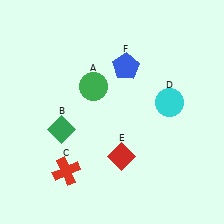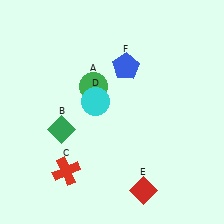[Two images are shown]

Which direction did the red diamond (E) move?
The red diamond (E) moved down.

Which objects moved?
The objects that moved are: the cyan circle (D), the red diamond (E).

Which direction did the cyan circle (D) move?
The cyan circle (D) moved left.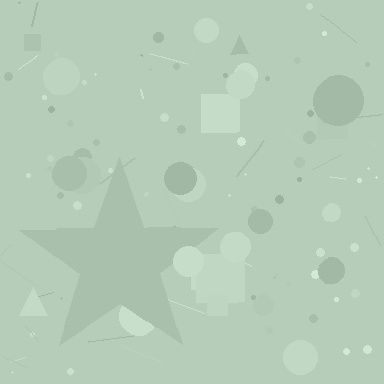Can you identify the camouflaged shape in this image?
The camouflaged shape is a star.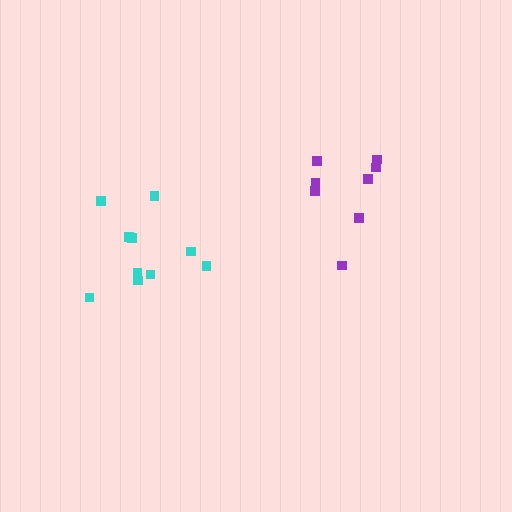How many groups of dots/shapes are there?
There are 2 groups.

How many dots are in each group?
Group 1: 10 dots, Group 2: 8 dots (18 total).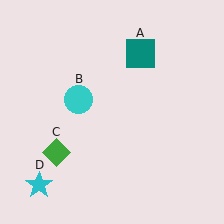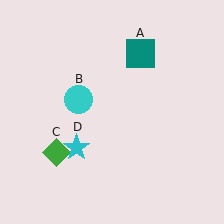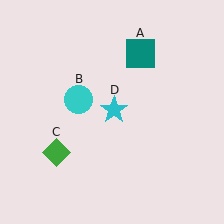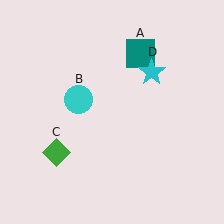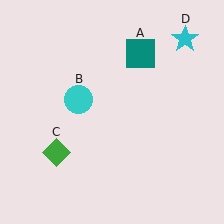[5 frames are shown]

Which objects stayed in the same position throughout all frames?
Teal square (object A) and cyan circle (object B) and green diamond (object C) remained stationary.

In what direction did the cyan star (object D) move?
The cyan star (object D) moved up and to the right.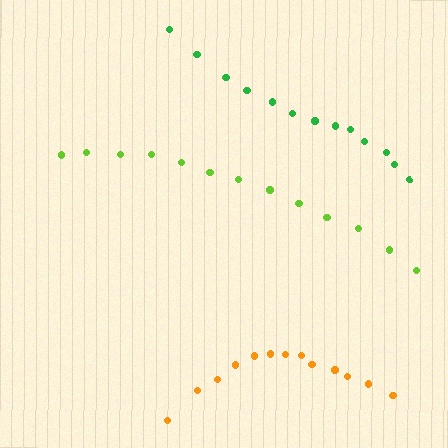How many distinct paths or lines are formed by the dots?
There are 3 distinct paths.